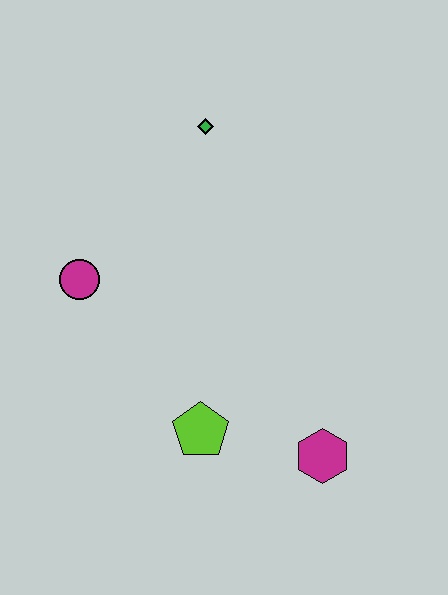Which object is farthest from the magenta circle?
The magenta hexagon is farthest from the magenta circle.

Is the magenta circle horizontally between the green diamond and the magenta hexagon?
No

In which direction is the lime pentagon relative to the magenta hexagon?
The lime pentagon is to the left of the magenta hexagon.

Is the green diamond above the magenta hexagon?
Yes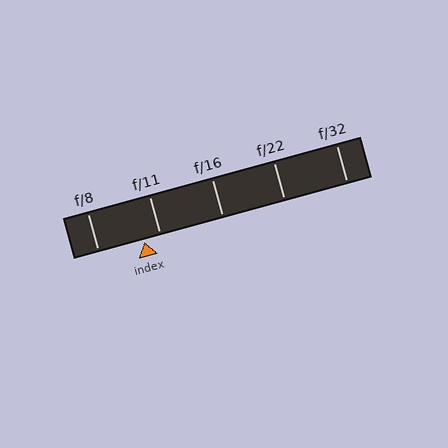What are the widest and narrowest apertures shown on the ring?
The widest aperture shown is f/8 and the narrowest is f/32.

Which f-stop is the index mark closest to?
The index mark is closest to f/11.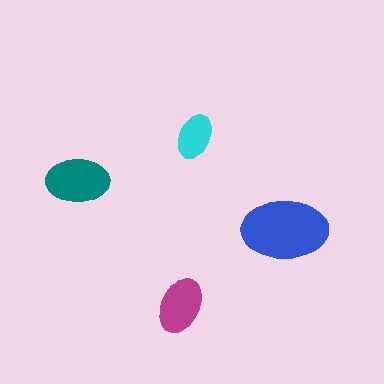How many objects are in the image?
There are 4 objects in the image.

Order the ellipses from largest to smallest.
the blue one, the teal one, the magenta one, the cyan one.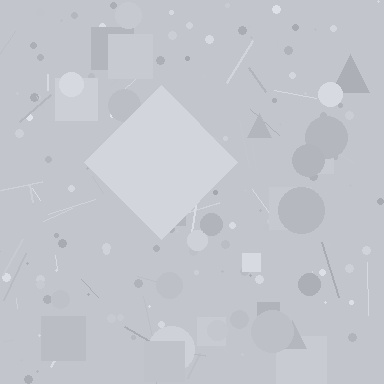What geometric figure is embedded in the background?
A diamond is embedded in the background.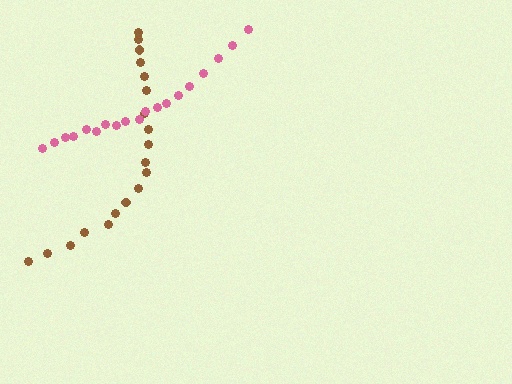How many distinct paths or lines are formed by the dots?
There are 2 distinct paths.